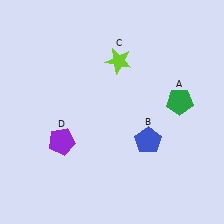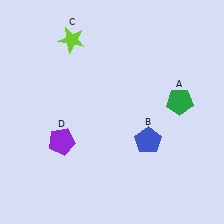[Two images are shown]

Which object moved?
The lime star (C) moved left.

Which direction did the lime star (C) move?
The lime star (C) moved left.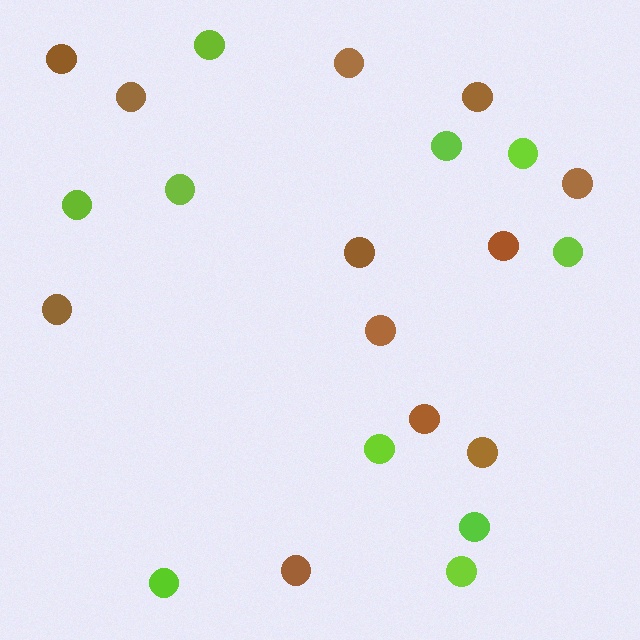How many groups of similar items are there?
There are 2 groups: one group of lime circles (10) and one group of brown circles (12).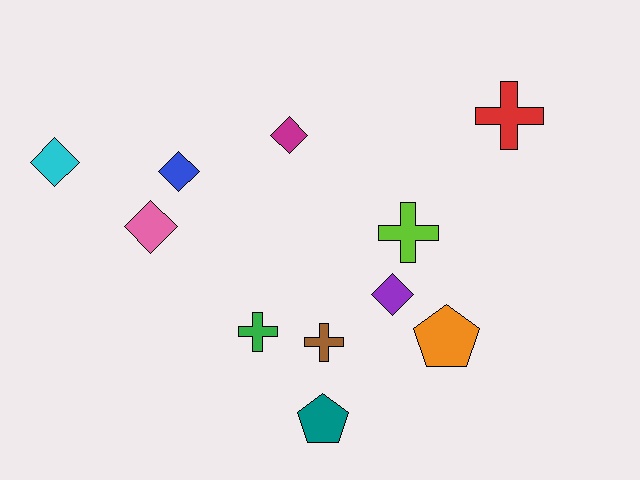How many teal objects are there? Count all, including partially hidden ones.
There is 1 teal object.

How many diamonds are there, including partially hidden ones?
There are 5 diamonds.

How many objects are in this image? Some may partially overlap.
There are 11 objects.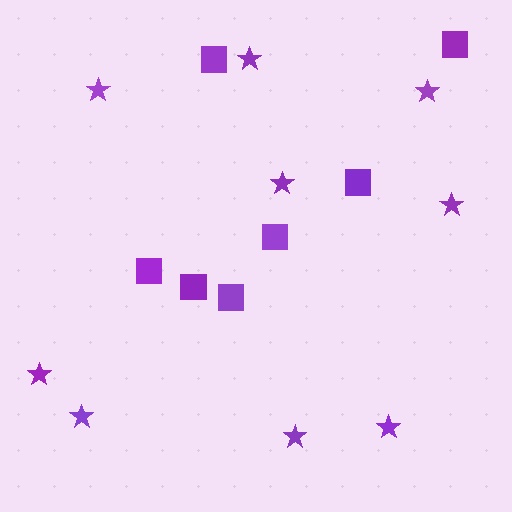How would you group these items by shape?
There are 2 groups: one group of squares (7) and one group of stars (9).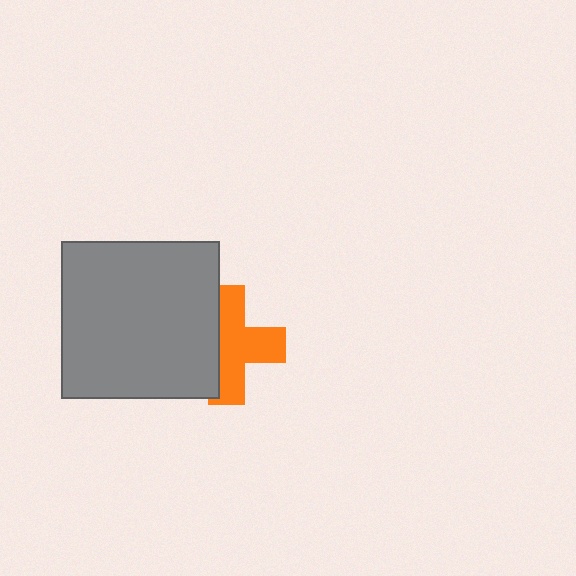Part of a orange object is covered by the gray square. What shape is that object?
It is a cross.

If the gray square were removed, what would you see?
You would see the complete orange cross.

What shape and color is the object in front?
The object in front is a gray square.